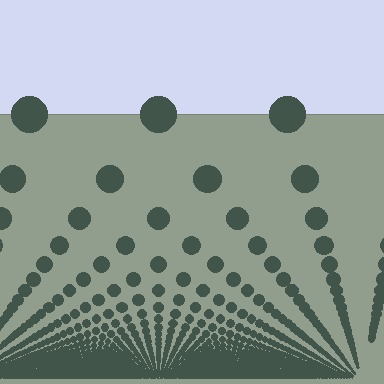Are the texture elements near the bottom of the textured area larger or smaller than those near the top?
Smaller. The gradient is inverted — elements near the bottom are smaller and denser.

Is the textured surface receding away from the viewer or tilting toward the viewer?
The surface appears to tilt toward the viewer. Texture elements get larger and sparser toward the top.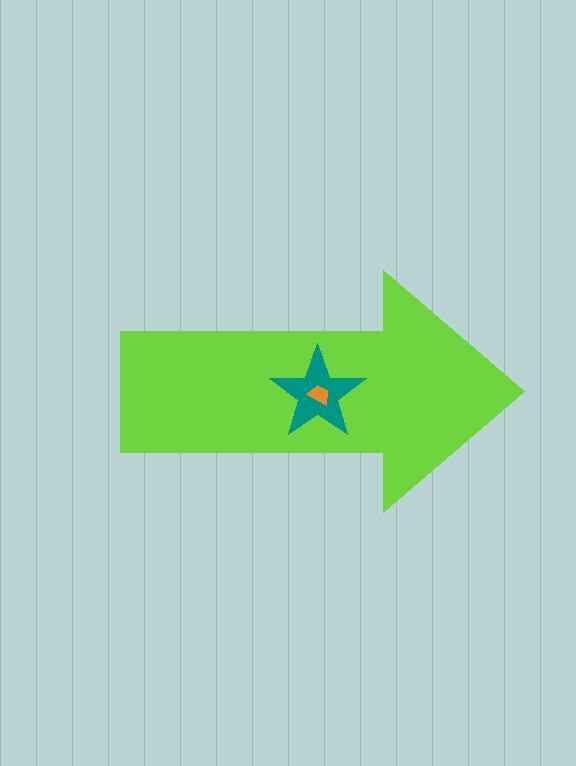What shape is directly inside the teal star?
The orange trapezoid.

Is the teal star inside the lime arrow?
Yes.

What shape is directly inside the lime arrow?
The teal star.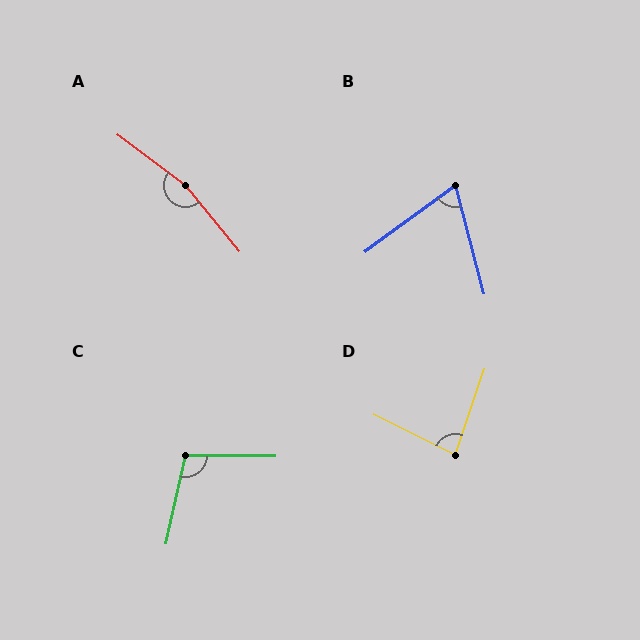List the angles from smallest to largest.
B (69°), D (83°), C (102°), A (166°).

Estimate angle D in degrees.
Approximately 83 degrees.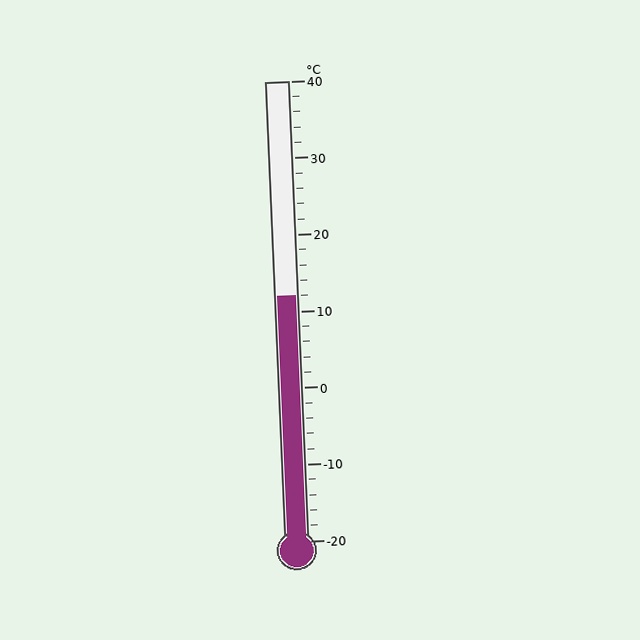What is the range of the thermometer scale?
The thermometer scale ranges from -20°C to 40°C.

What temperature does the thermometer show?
The thermometer shows approximately 12°C.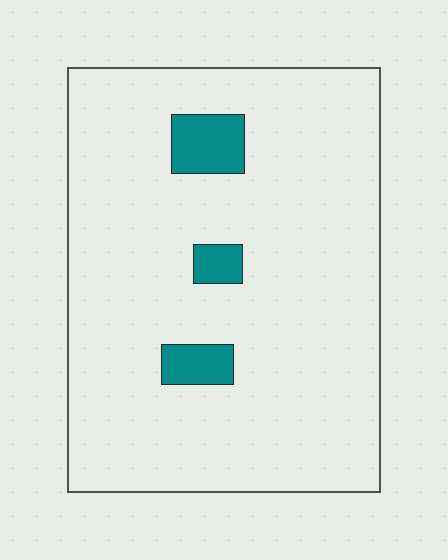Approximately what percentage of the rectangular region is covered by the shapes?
Approximately 5%.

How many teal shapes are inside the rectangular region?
3.